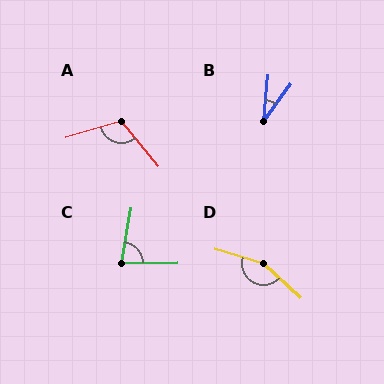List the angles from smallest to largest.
B (31°), C (80°), A (112°), D (153°).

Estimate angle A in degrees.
Approximately 112 degrees.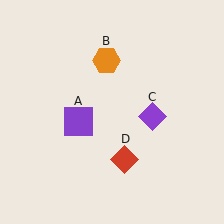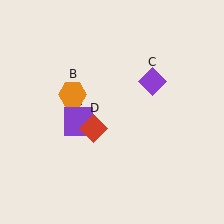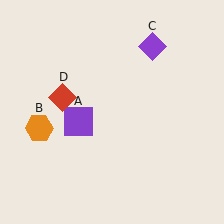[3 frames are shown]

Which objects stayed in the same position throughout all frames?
Purple square (object A) remained stationary.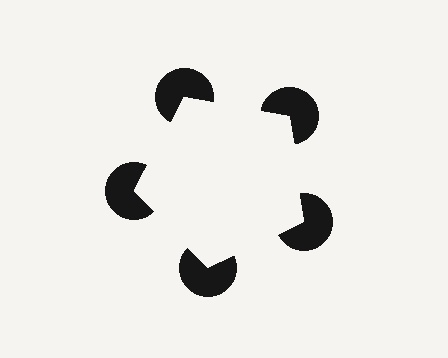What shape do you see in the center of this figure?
An illusory pentagon — its edges are inferred from the aligned wedge cuts in the pac-man discs, not physically drawn.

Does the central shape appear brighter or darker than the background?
It typically appears slightly brighter than the background, even though no actual brightness change is drawn.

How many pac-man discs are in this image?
There are 5 — one at each vertex of the illusory pentagon.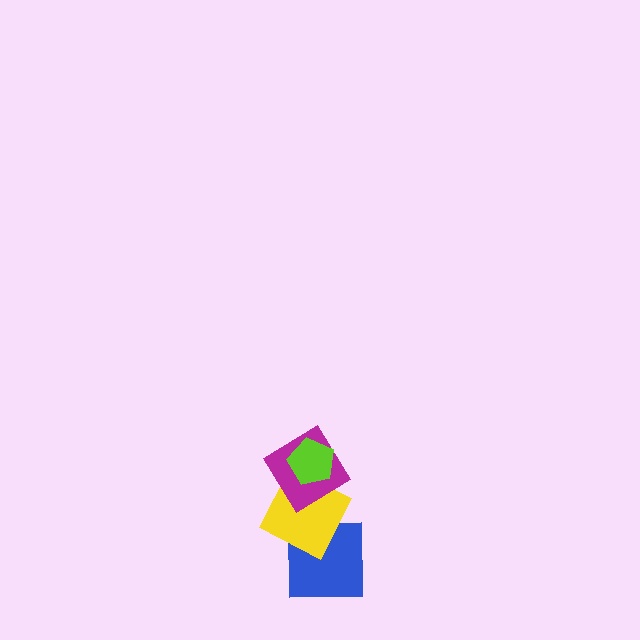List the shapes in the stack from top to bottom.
From top to bottom: the lime pentagon, the magenta diamond, the yellow square, the blue square.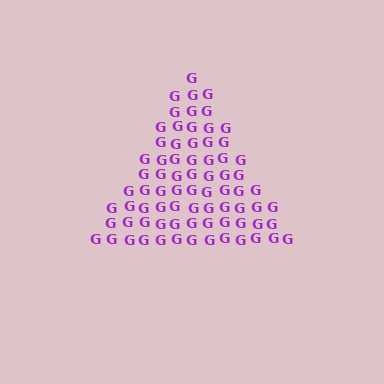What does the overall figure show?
The overall figure shows a triangle.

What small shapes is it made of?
It is made of small letter G's.